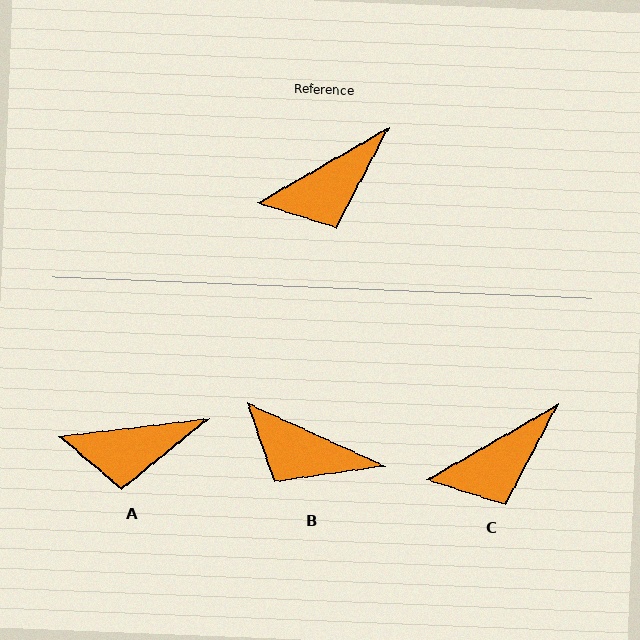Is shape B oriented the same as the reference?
No, it is off by about 54 degrees.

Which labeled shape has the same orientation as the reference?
C.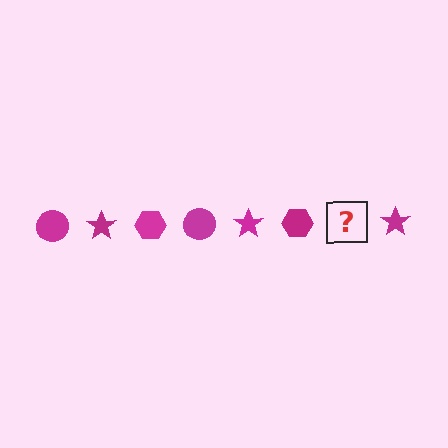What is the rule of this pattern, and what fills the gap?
The rule is that the pattern cycles through circle, star, hexagon shapes in magenta. The gap should be filled with a magenta circle.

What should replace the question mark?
The question mark should be replaced with a magenta circle.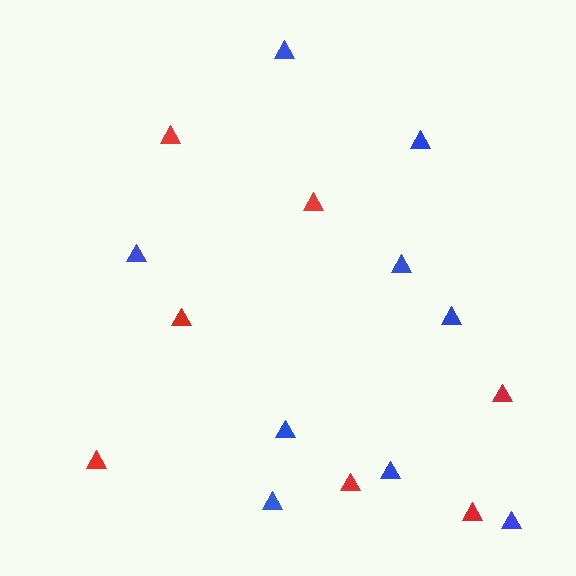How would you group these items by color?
There are 2 groups: one group of blue triangles (9) and one group of red triangles (7).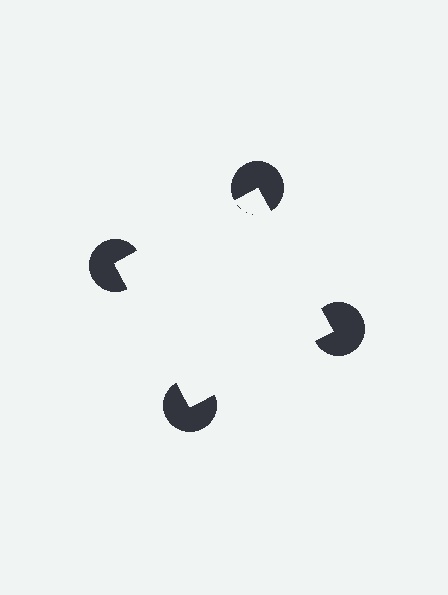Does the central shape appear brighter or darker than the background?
It typically appears slightly brighter than the background, even though no actual brightness change is drawn.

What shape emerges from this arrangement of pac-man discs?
An illusory square — its edges are inferred from the aligned wedge cuts in the pac-man discs, not physically drawn.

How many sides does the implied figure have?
4 sides.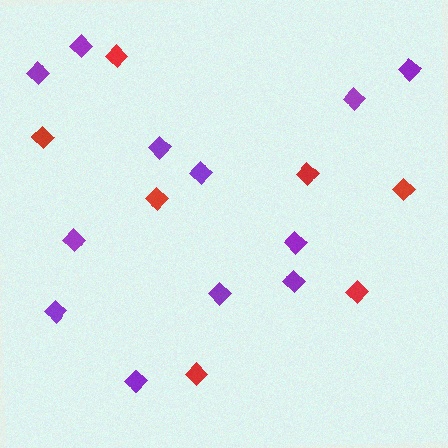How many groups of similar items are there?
There are 2 groups: one group of red diamonds (7) and one group of purple diamonds (12).